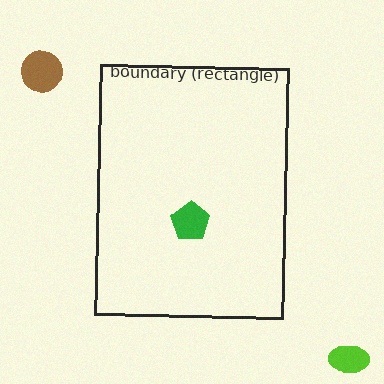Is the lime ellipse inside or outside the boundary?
Outside.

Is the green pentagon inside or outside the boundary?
Inside.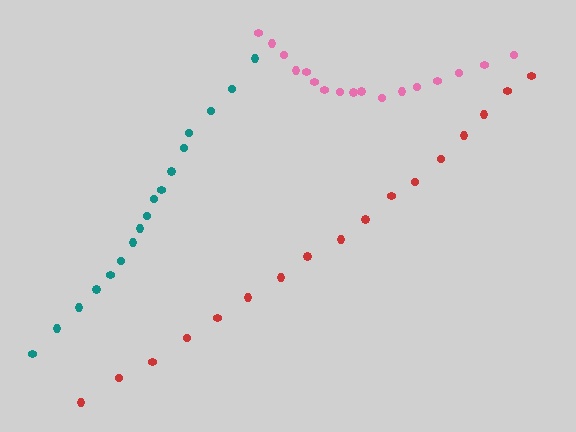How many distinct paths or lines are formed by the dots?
There are 3 distinct paths.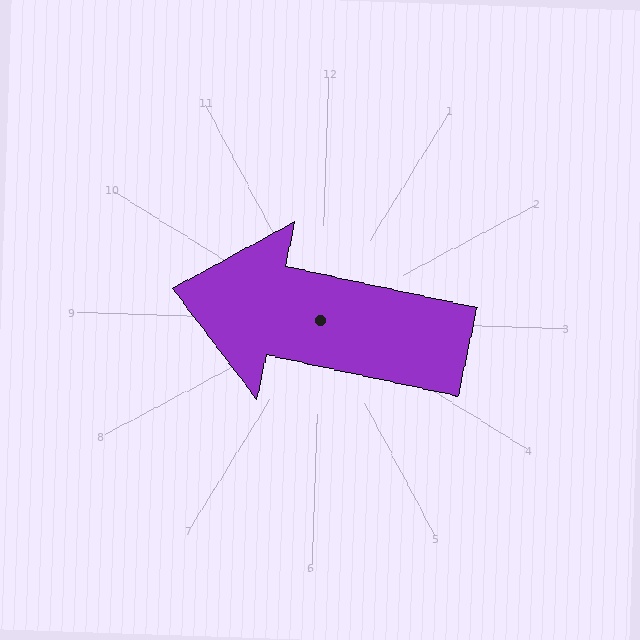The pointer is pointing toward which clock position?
Roughly 9 o'clock.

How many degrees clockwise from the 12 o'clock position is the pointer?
Approximately 280 degrees.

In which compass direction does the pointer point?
West.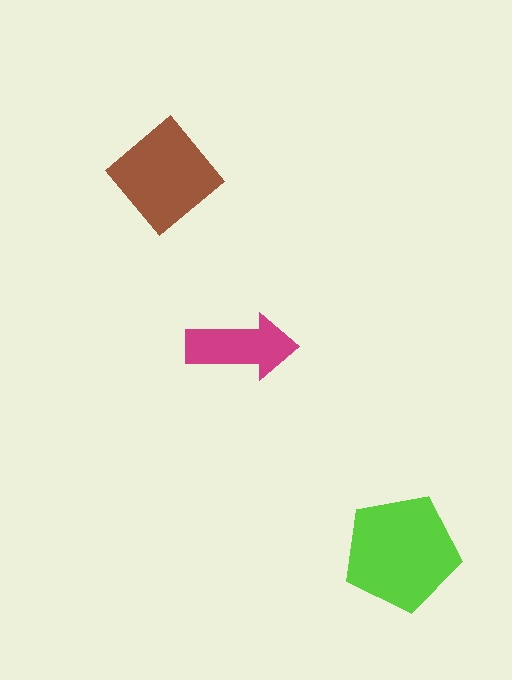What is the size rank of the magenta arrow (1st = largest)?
3rd.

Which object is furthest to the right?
The lime pentagon is rightmost.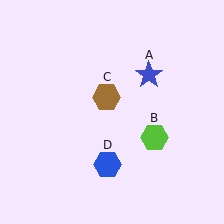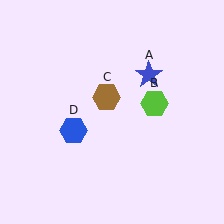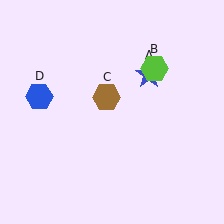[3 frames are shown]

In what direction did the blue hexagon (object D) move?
The blue hexagon (object D) moved up and to the left.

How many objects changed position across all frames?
2 objects changed position: lime hexagon (object B), blue hexagon (object D).